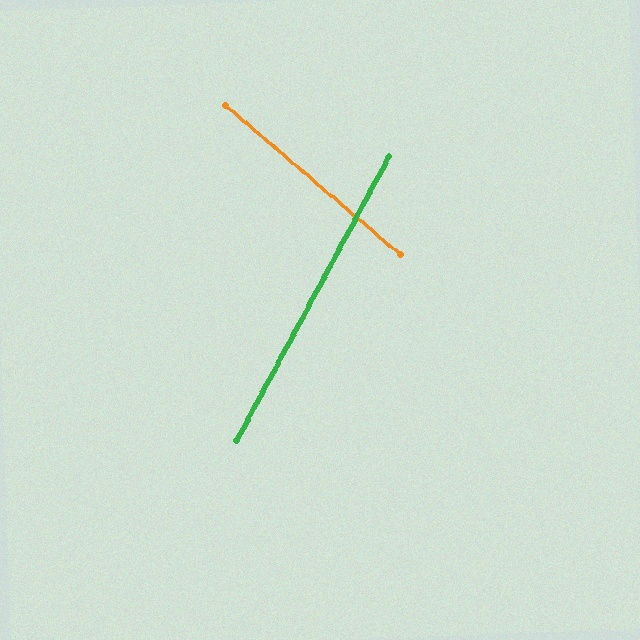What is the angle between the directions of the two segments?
Approximately 78 degrees.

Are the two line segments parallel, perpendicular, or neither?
Neither parallel nor perpendicular — they differ by about 78°.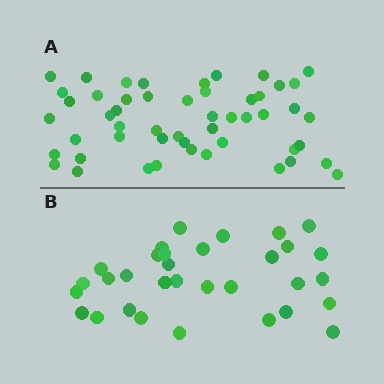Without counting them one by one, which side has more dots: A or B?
Region A (the top region) has more dots.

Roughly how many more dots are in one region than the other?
Region A has approximately 20 more dots than region B.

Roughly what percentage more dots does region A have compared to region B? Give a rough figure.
About 60% more.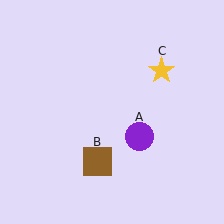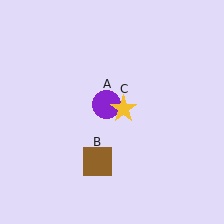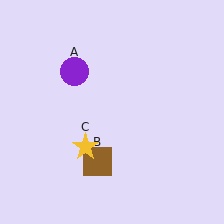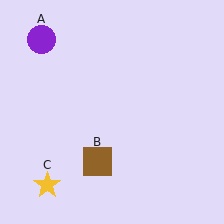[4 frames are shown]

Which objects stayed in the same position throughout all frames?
Brown square (object B) remained stationary.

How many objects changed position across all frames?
2 objects changed position: purple circle (object A), yellow star (object C).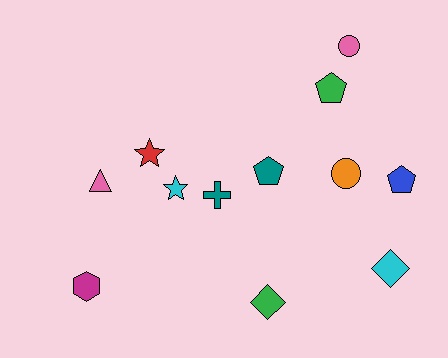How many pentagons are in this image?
There are 3 pentagons.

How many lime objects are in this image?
There are no lime objects.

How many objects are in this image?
There are 12 objects.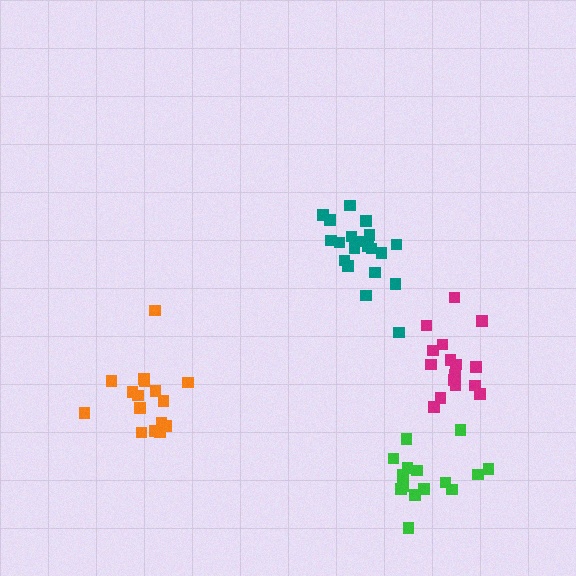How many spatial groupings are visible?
There are 4 spatial groupings.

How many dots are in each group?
Group 1: 20 dots, Group 2: 16 dots, Group 3: 15 dots, Group 4: 16 dots (67 total).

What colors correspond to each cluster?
The clusters are colored: teal, orange, green, magenta.